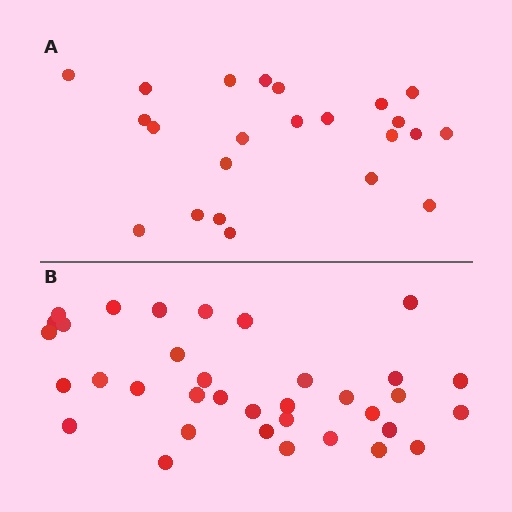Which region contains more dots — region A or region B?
Region B (the bottom region) has more dots.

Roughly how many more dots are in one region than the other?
Region B has roughly 12 or so more dots than region A.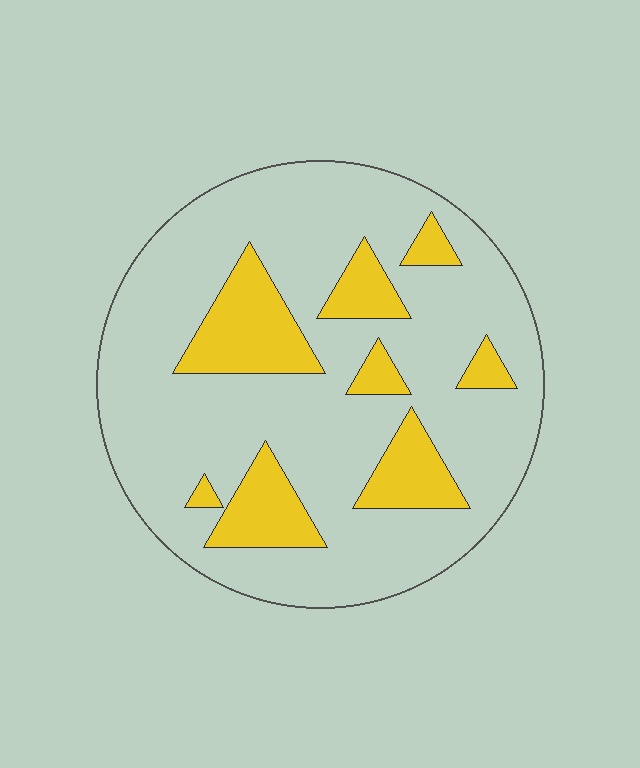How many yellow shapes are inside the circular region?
8.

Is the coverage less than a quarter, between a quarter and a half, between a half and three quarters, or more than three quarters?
Less than a quarter.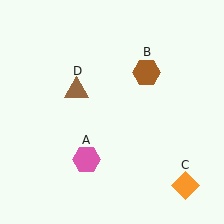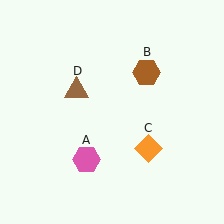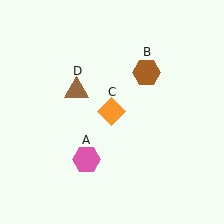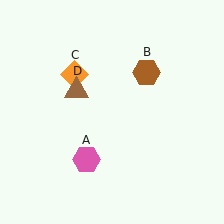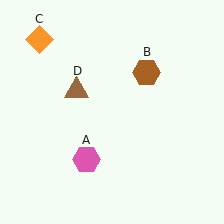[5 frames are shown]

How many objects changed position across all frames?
1 object changed position: orange diamond (object C).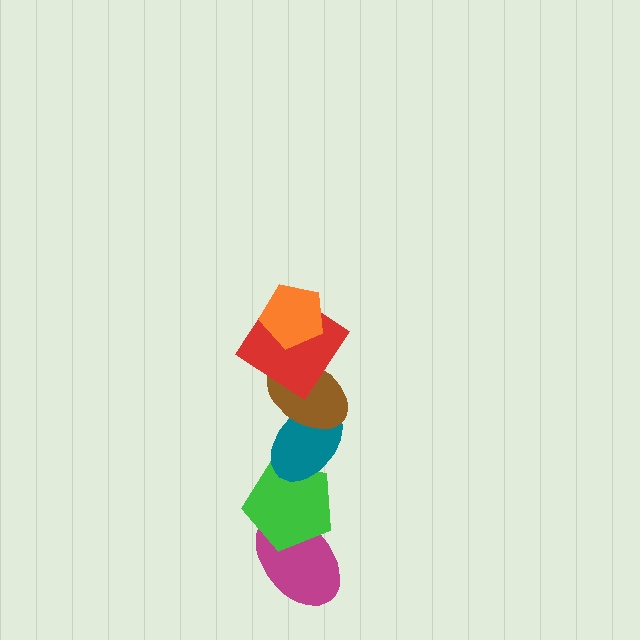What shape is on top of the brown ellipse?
The red diamond is on top of the brown ellipse.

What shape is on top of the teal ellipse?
The brown ellipse is on top of the teal ellipse.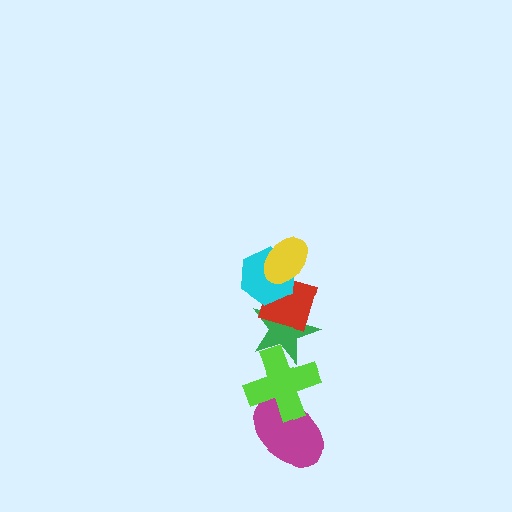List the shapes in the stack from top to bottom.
From top to bottom: the yellow ellipse, the cyan hexagon, the red diamond, the green star, the lime cross, the magenta ellipse.